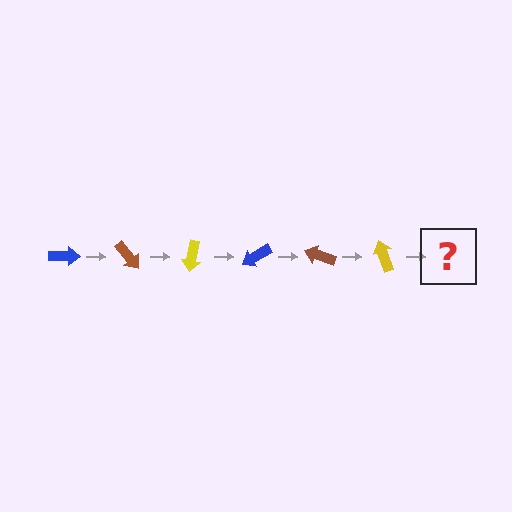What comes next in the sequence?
The next element should be a blue arrow, rotated 300 degrees from the start.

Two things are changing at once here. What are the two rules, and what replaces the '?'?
The two rules are that it rotates 50 degrees each step and the color cycles through blue, brown, and yellow. The '?' should be a blue arrow, rotated 300 degrees from the start.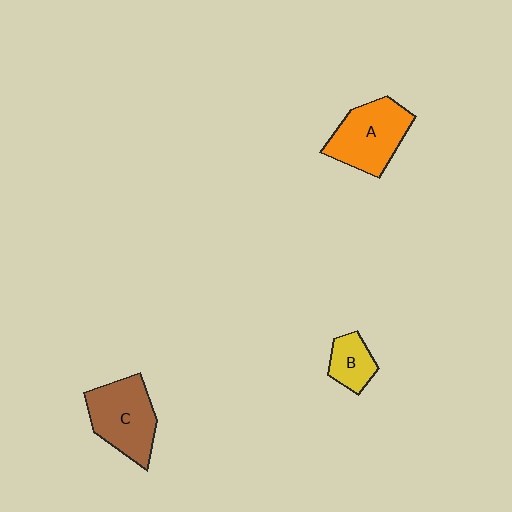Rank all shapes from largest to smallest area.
From largest to smallest: C (brown), A (orange), B (yellow).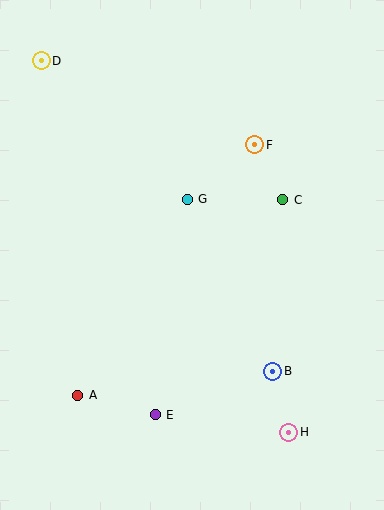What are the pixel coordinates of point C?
Point C is at (283, 200).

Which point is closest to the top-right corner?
Point F is closest to the top-right corner.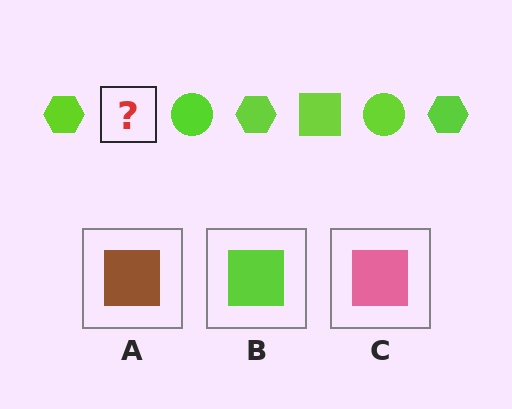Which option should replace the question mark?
Option B.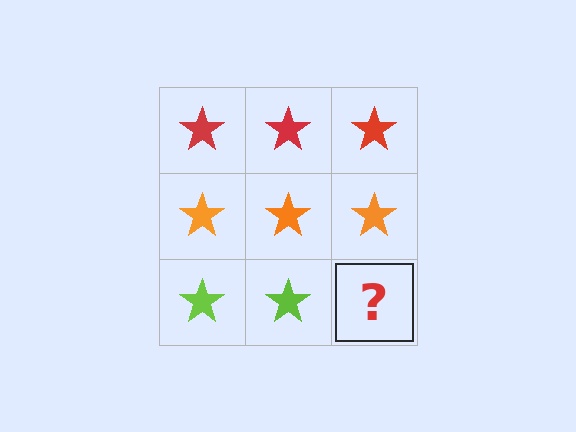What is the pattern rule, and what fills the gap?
The rule is that each row has a consistent color. The gap should be filled with a lime star.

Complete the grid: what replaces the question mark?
The question mark should be replaced with a lime star.